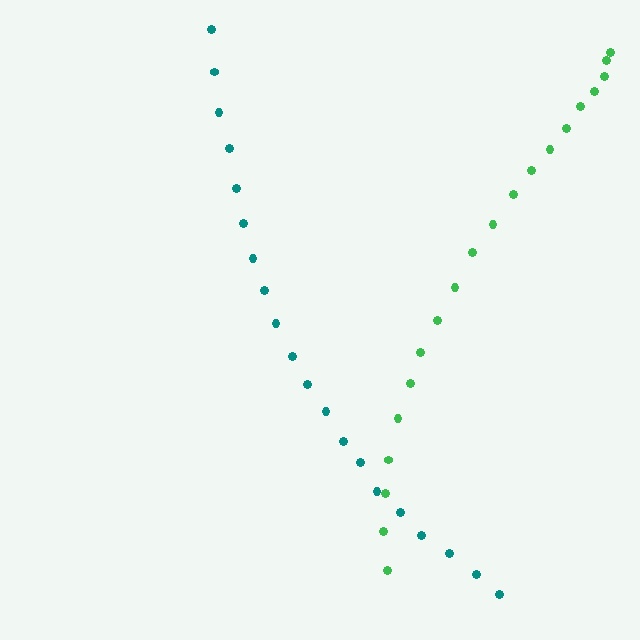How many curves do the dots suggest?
There are 2 distinct paths.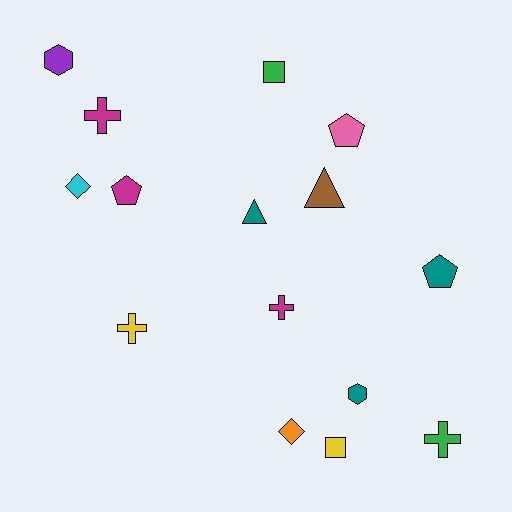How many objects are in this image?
There are 15 objects.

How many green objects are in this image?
There are 2 green objects.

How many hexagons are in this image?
There are 2 hexagons.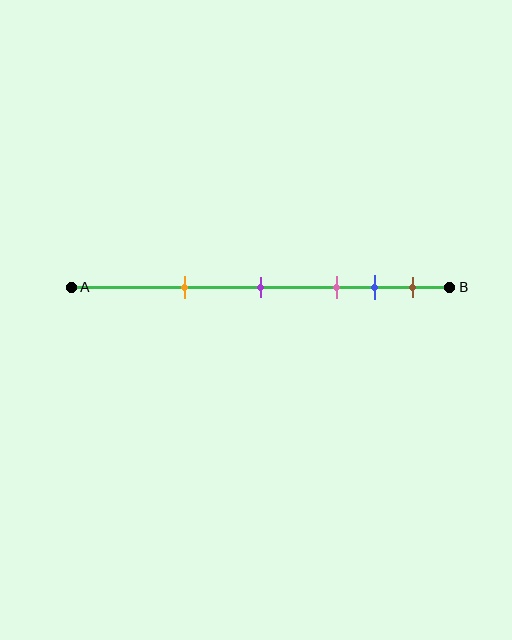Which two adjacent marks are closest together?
The blue and brown marks are the closest adjacent pair.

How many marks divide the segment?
There are 5 marks dividing the segment.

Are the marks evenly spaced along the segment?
No, the marks are not evenly spaced.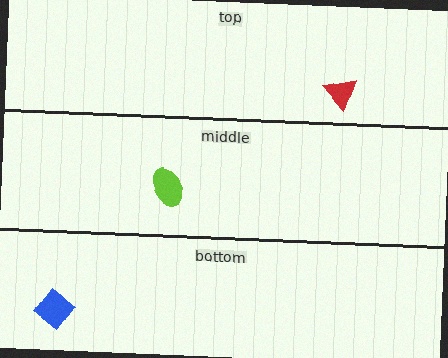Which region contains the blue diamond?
The bottom region.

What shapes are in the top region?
The red triangle.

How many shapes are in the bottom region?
1.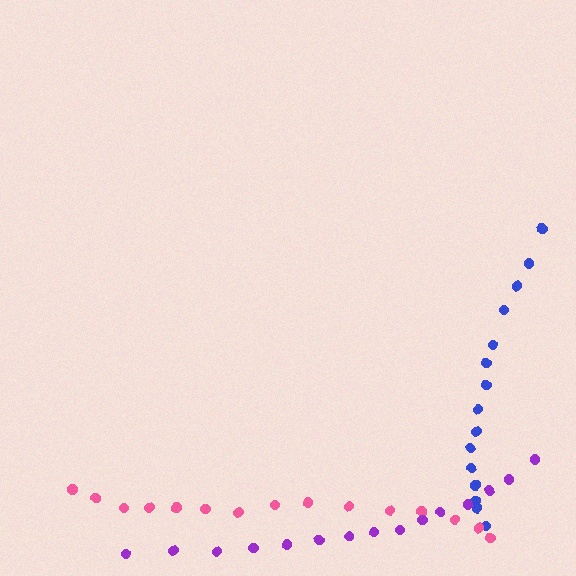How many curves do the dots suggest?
There are 3 distinct paths.